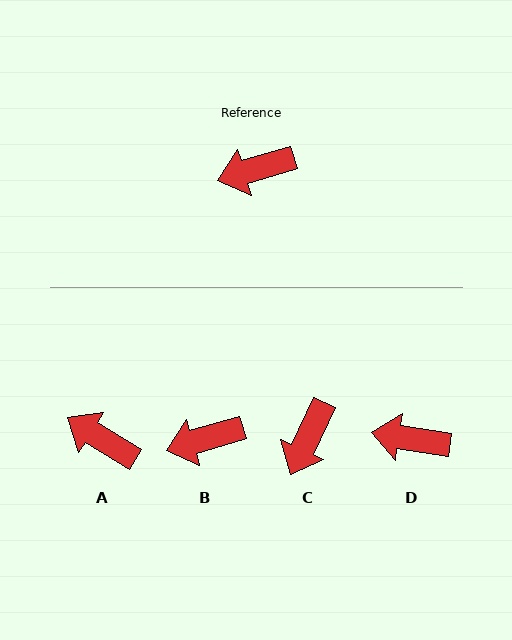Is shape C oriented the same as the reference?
No, it is off by about 48 degrees.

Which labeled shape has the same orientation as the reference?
B.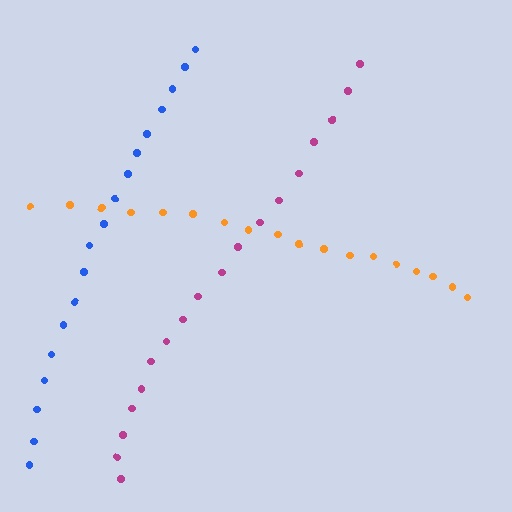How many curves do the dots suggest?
There are 3 distinct paths.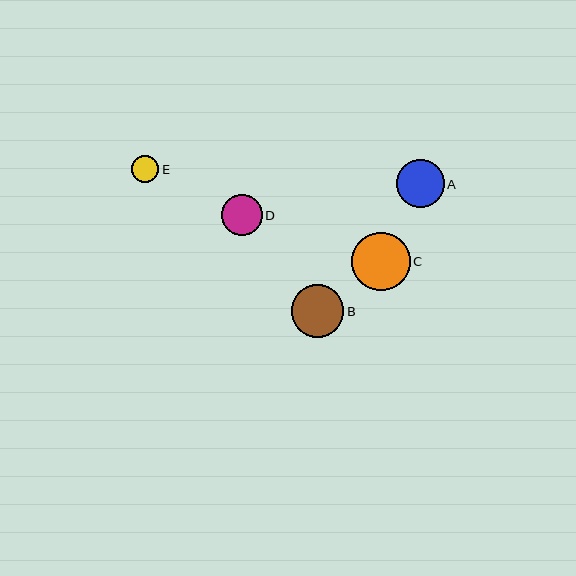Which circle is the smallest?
Circle E is the smallest with a size of approximately 27 pixels.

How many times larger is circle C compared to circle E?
Circle C is approximately 2.2 times the size of circle E.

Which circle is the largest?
Circle C is the largest with a size of approximately 58 pixels.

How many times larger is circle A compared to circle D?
Circle A is approximately 1.2 times the size of circle D.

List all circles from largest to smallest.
From largest to smallest: C, B, A, D, E.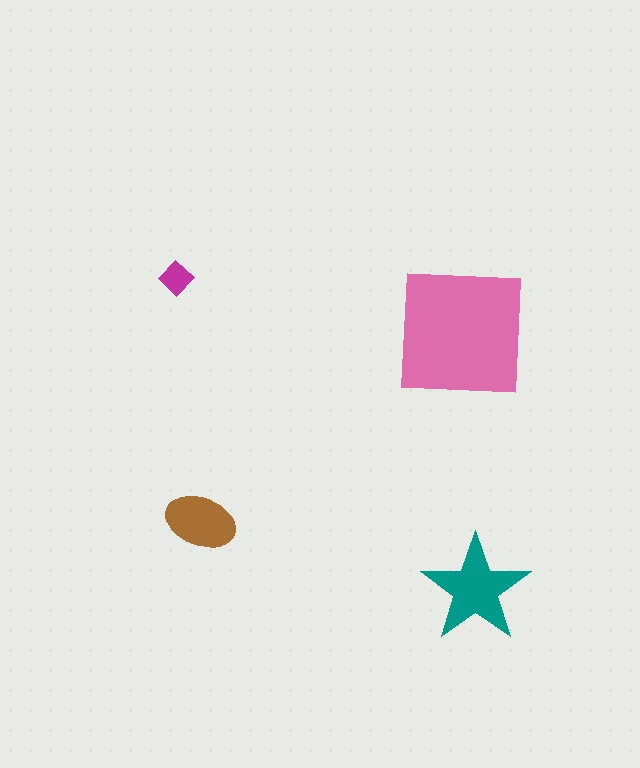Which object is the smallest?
The magenta diamond.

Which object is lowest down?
The teal star is bottommost.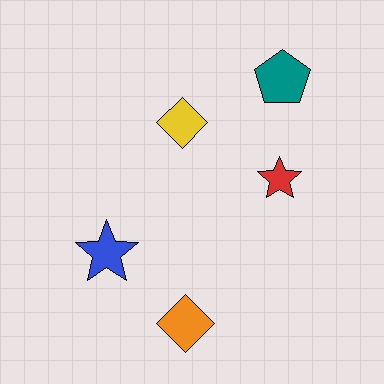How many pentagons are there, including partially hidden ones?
There is 1 pentagon.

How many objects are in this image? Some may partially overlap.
There are 5 objects.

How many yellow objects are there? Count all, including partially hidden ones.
There is 1 yellow object.